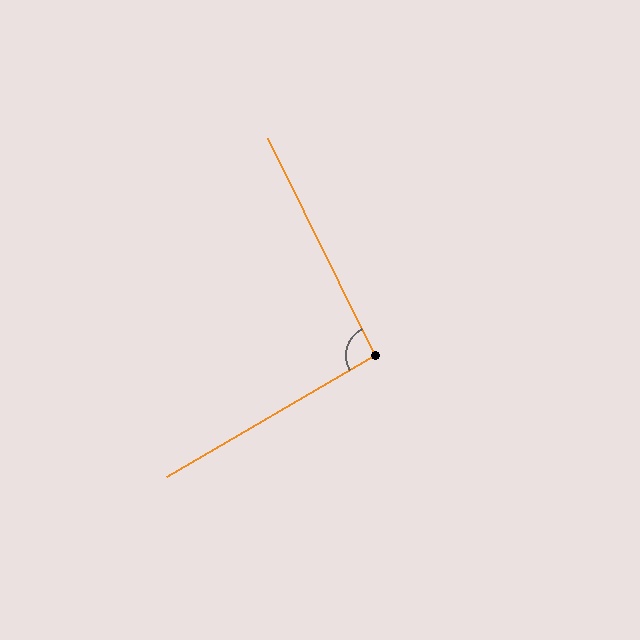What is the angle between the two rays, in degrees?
Approximately 94 degrees.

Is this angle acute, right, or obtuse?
It is approximately a right angle.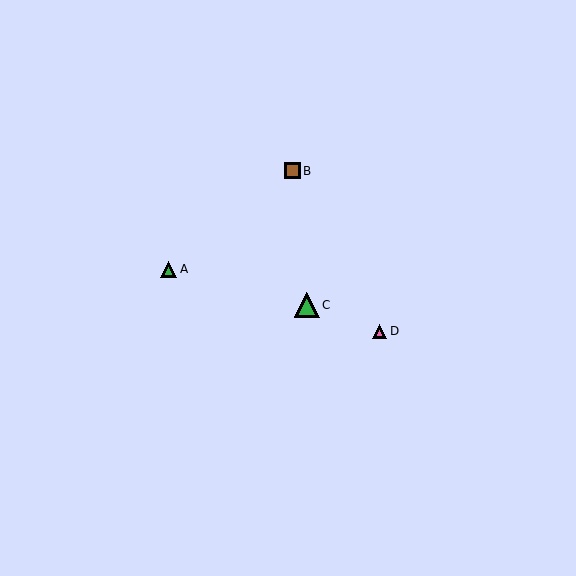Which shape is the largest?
The green triangle (labeled C) is the largest.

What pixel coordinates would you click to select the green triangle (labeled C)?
Click at (307, 305) to select the green triangle C.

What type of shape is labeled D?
Shape D is a pink triangle.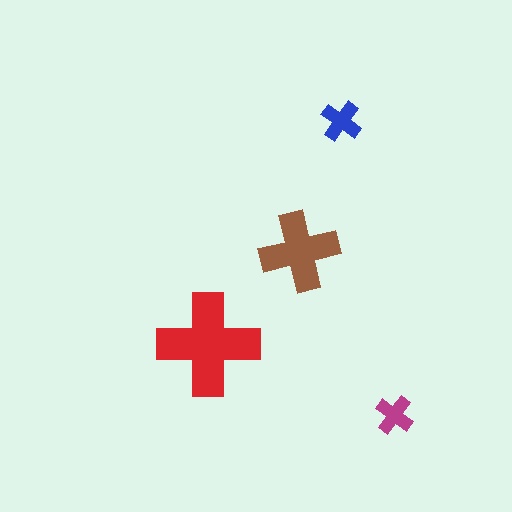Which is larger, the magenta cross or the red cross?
The red one.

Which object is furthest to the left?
The red cross is leftmost.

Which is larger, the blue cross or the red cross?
The red one.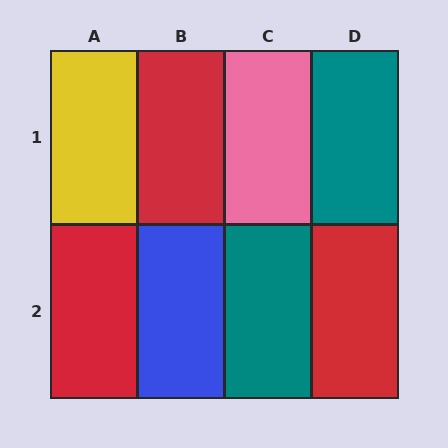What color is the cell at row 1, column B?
Red.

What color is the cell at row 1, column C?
Pink.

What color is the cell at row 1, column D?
Teal.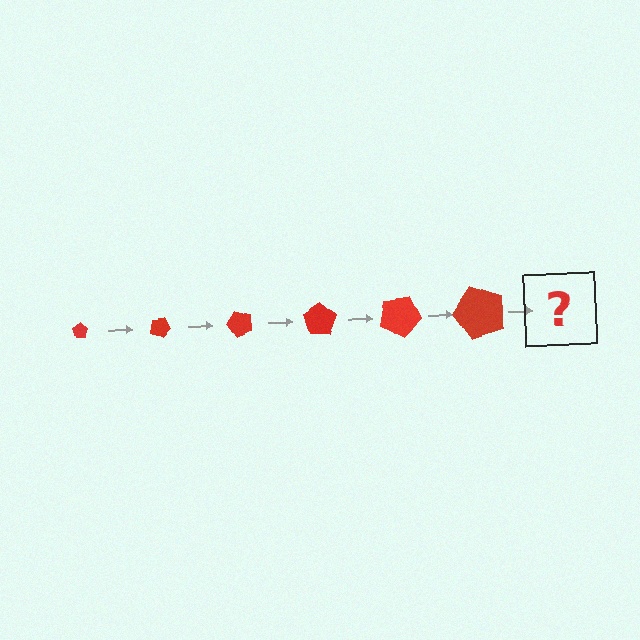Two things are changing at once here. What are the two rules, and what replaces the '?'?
The two rules are that the pentagon grows larger each step and it rotates 25 degrees each step. The '?' should be a pentagon, larger than the previous one and rotated 150 degrees from the start.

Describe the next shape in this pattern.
It should be a pentagon, larger than the previous one and rotated 150 degrees from the start.